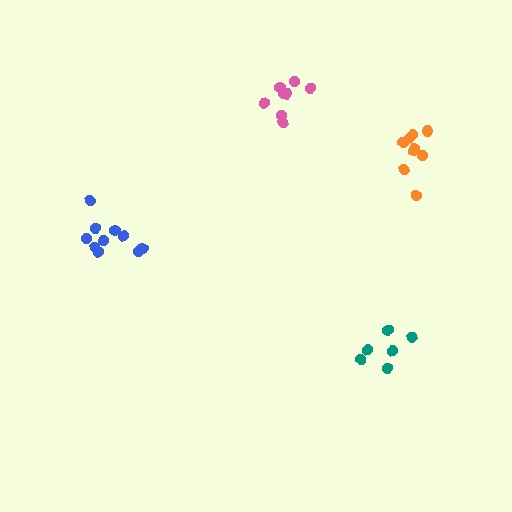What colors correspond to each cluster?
The clusters are colored: pink, blue, teal, orange.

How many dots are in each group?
Group 1: 8 dots, Group 2: 10 dots, Group 3: 6 dots, Group 4: 9 dots (33 total).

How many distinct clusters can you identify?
There are 4 distinct clusters.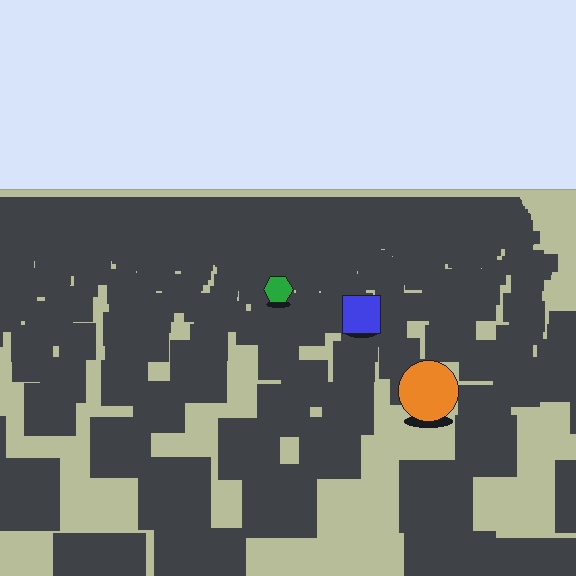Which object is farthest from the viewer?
The green hexagon is farthest from the viewer. It appears smaller and the ground texture around it is denser.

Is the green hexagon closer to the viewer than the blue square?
No. The blue square is closer — you can tell from the texture gradient: the ground texture is coarser near it.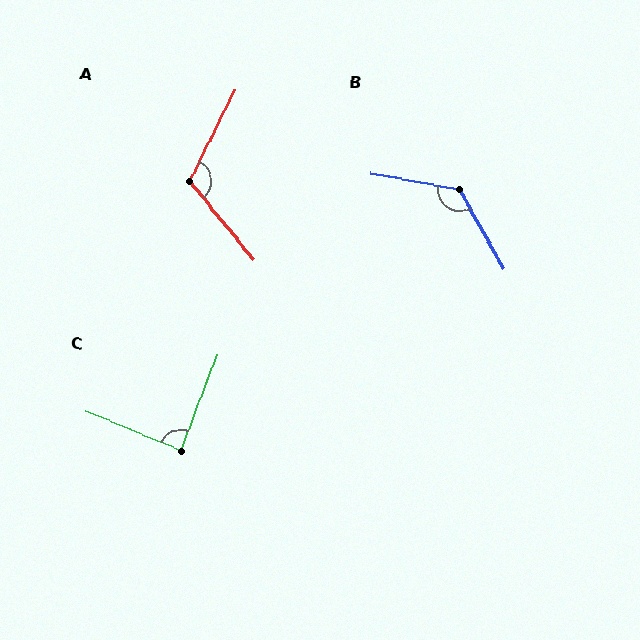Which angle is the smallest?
C, at approximately 88 degrees.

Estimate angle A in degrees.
Approximately 114 degrees.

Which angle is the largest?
B, at approximately 130 degrees.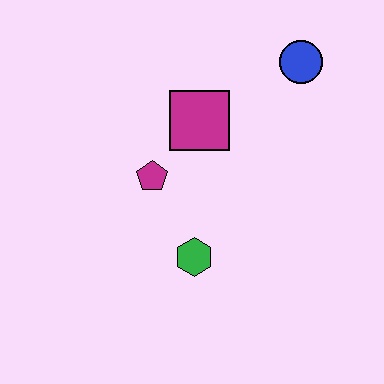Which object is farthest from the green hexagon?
The blue circle is farthest from the green hexagon.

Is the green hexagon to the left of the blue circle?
Yes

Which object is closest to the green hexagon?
The magenta pentagon is closest to the green hexagon.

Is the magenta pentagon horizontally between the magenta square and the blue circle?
No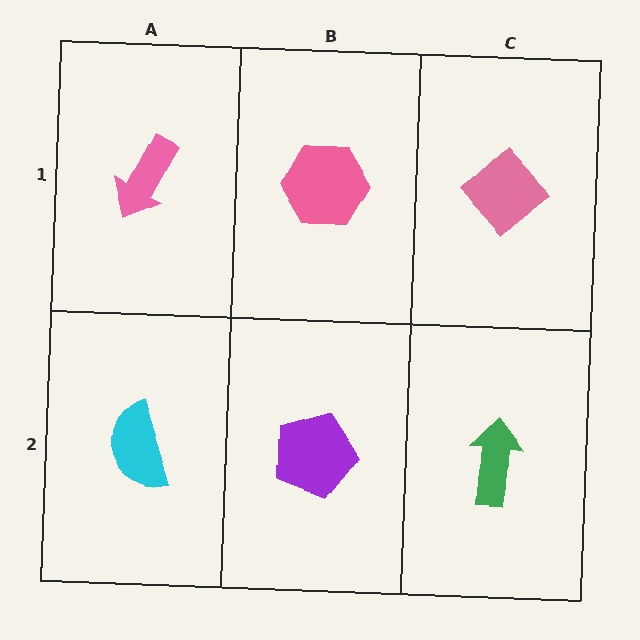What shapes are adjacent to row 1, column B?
A purple pentagon (row 2, column B), a pink arrow (row 1, column A), a pink diamond (row 1, column C).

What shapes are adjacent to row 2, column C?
A pink diamond (row 1, column C), a purple pentagon (row 2, column B).